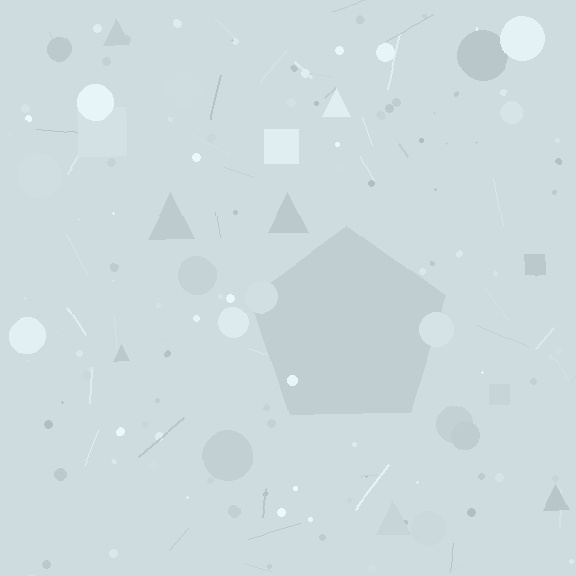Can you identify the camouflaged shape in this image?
The camouflaged shape is a pentagon.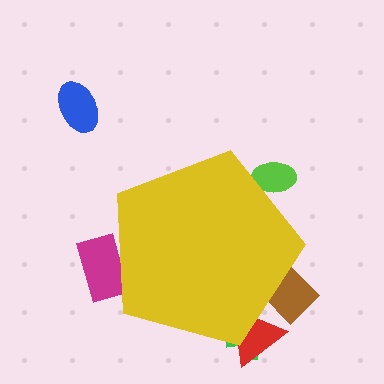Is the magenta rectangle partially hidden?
Yes, the magenta rectangle is partially hidden behind the yellow pentagon.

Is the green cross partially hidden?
Yes, the green cross is partially hidden behind the yellow pentagon.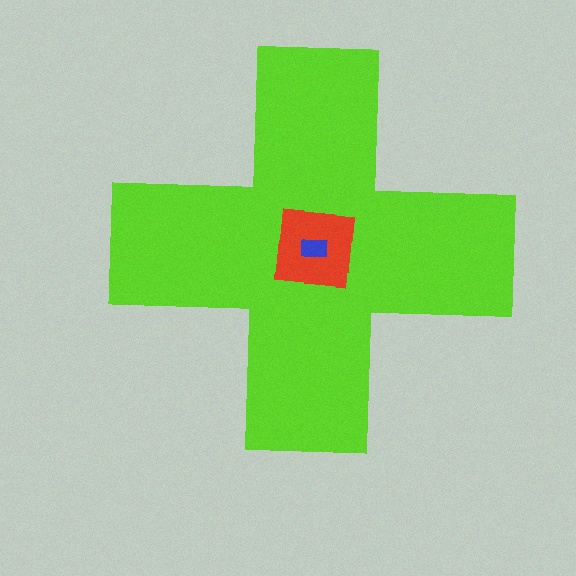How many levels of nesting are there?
3.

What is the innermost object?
The blue rectangle.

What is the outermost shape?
The lime cross.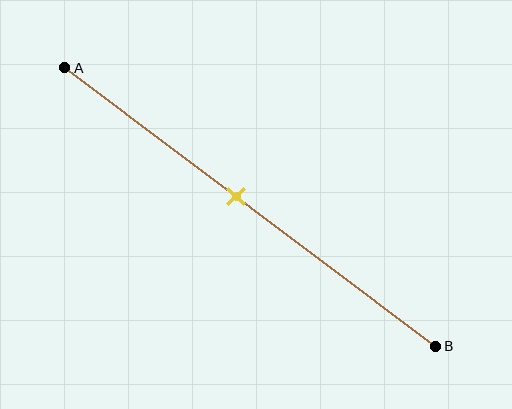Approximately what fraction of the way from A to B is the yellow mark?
The yellow mark is approximately 45% of the way from A to B.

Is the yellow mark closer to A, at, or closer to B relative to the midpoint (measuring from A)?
The yellow mark is closer to point A than the midpoint of segment AB.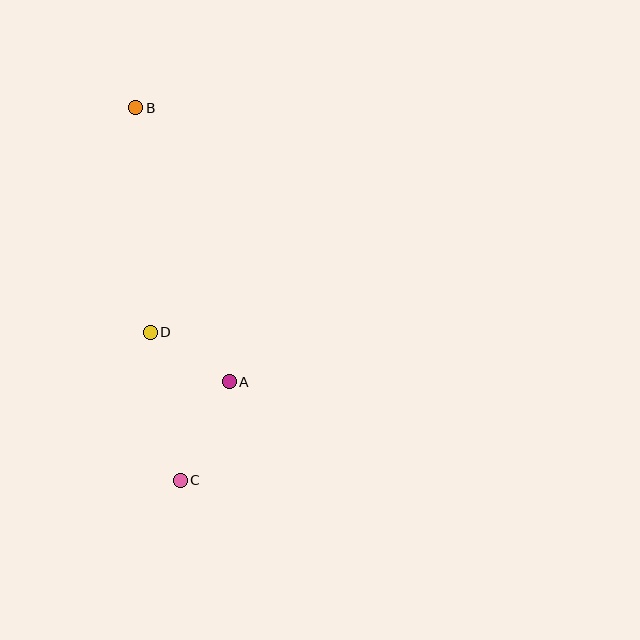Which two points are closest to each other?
Points A and D are closest to each other.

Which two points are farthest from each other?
Points B and C are farthest from each other.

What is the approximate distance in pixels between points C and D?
The distance between C and D is approximately 151 pixels.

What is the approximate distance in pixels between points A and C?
The distance between A and C is approximately 110 pixels.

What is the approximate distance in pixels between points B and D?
The distance between B and D is approximately 225 pixels.